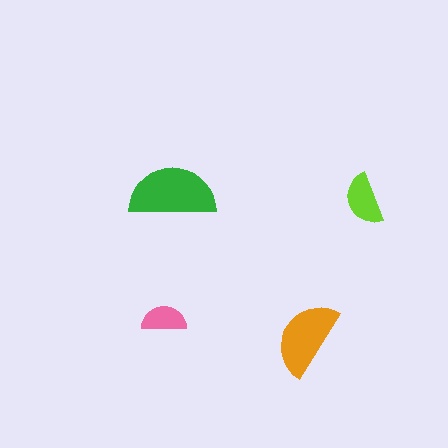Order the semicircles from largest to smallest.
the green one, the orange one, the lime one, the pink one.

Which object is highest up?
The green semicircle is topmost.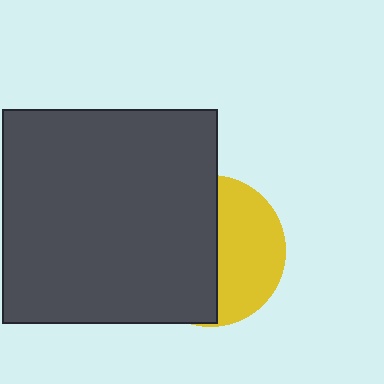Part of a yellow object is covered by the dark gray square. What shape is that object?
It is a circle.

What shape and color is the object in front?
The object in front is a dark gray square.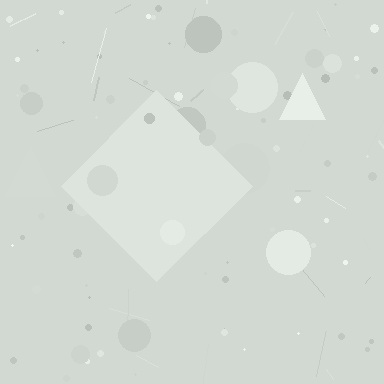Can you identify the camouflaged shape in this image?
The camouflaged shape is a diamond.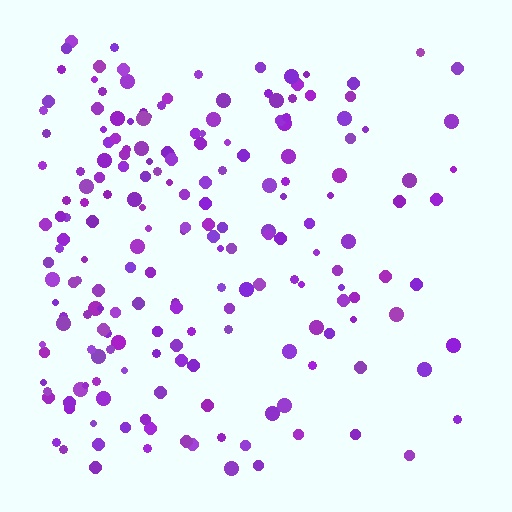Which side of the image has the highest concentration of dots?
The left.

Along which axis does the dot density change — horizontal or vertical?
Horizontal.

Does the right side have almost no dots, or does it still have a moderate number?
Still a moderate number, just noticeably fewer than the left.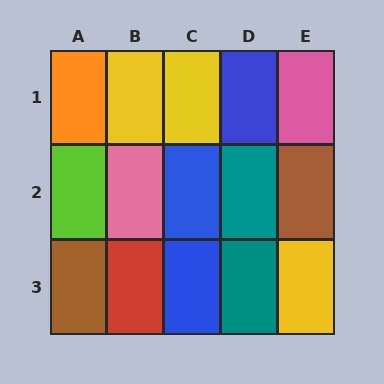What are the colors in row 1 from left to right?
Orange, yellow, yellow, blue, pink.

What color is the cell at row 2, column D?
Teal.